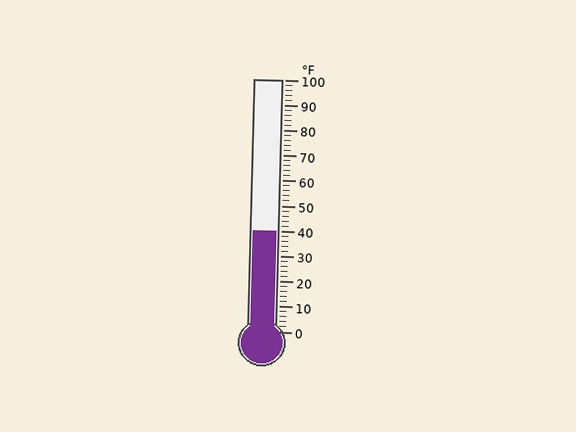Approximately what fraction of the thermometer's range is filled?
The thermometer is filled to approximately 40% of its range.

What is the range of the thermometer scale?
The thermometer scale ranges from 0°F to 100°F.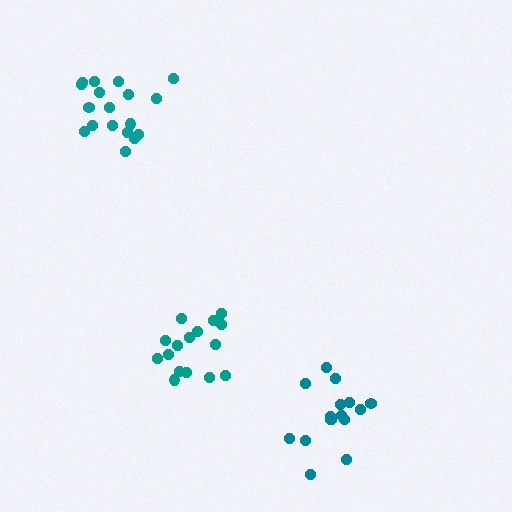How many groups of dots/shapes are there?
There are 3 groups.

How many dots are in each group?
Group 1: 16 dots, Group 2: 18 dots, Group 3: 16 dots (50 total).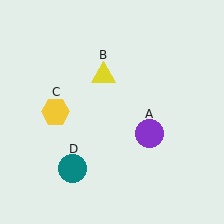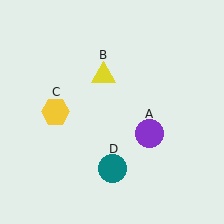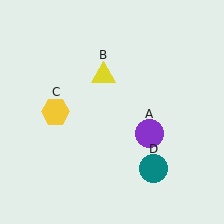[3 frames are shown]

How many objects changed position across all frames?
1 object changed position: teal circle (object D).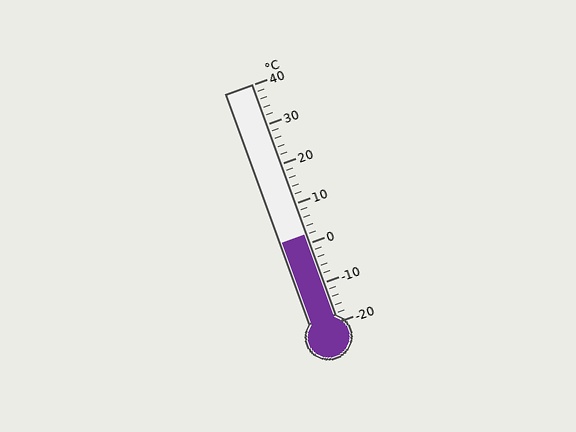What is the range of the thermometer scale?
The thermometer scale ranges from -20°C to 40°C.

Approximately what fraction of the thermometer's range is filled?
The thermometer is filled to approximately 35% of its range.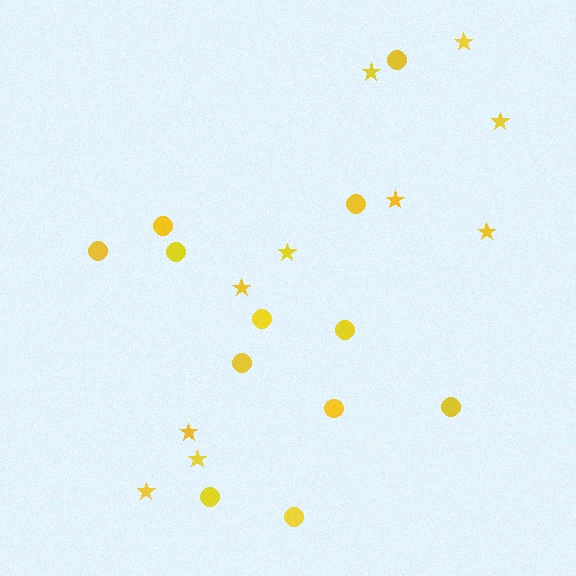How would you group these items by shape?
There are 2 groups: one group of stars (10) and one group of circles (12).